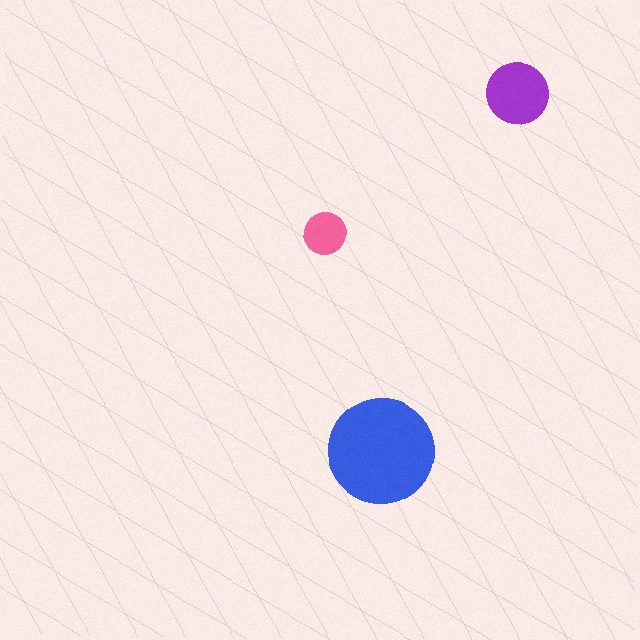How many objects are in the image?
There are 3 objects in the image.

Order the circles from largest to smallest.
the blue one, the purple one, the pink one.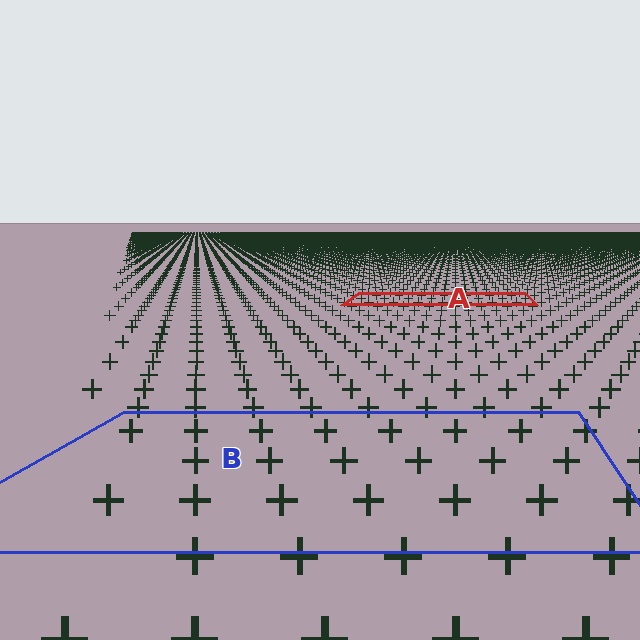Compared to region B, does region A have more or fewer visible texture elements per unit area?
Region A has more texture elements per unit area — they are packed more densely because it is farther away.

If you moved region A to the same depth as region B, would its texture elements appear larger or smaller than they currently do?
They would appear larger. At a closer depth, the same texture elements are projected at a bigger on-screen size.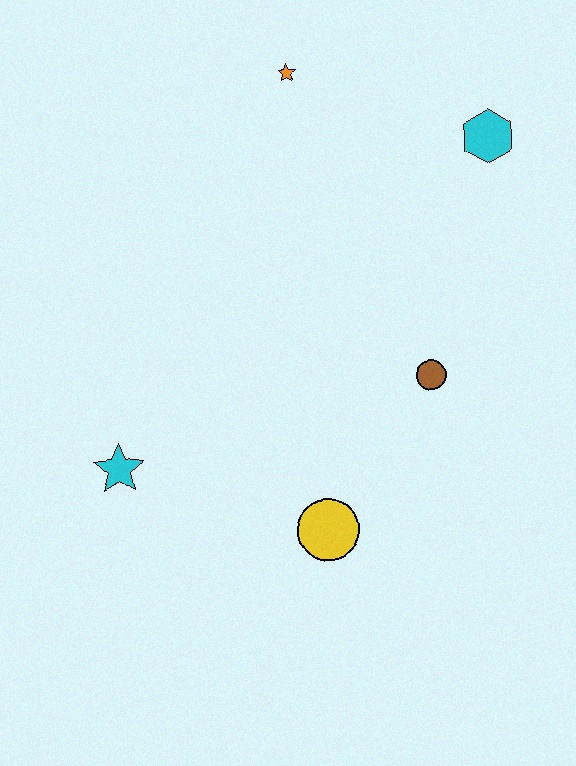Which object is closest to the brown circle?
The yellow circle is closest to the brown circle.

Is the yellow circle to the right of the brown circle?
No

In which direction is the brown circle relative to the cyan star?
The brown circle is to the right of the cyan star.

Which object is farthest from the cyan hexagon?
The cyan star is farthest from the cyan hexagon.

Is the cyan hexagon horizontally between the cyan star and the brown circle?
No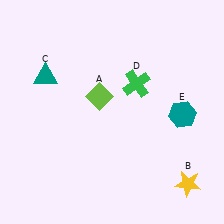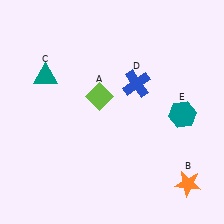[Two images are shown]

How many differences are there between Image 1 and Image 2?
There are 2 differences between the two images.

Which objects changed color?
B changed from yellow to orange. D changed from green to blue.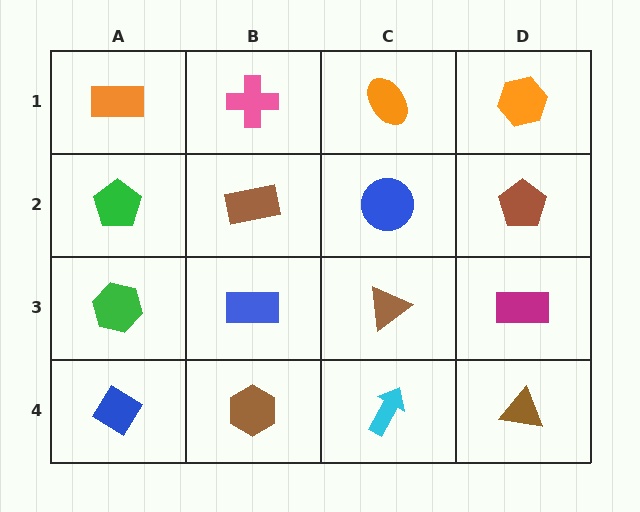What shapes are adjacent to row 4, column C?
A brown triangle (row 3, column C), a brown hexagon (row 4, column B), a brown triangle (row 4, column D).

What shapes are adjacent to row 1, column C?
A blue circle (row 2, column C), a pink cross (row 1, column B), an orange hexagon (row 1, column D).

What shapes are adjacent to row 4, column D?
A magenta rectangle (row 3, column D), a cyan arrow (row 4, column C).